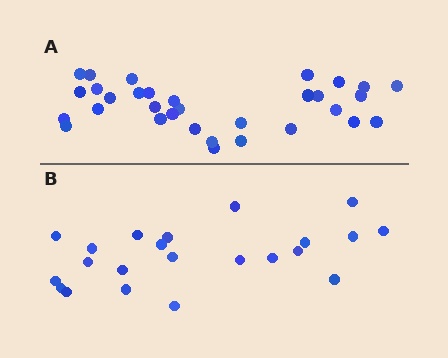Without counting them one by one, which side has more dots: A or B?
Region A (the top region) has more dots.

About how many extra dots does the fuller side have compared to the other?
Region A has roughly 10 or so more dots than region B.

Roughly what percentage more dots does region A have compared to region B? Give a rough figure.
About 45% more.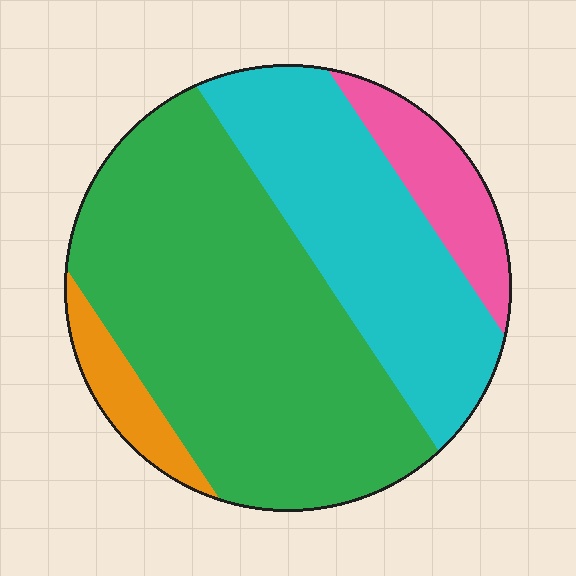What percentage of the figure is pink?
Pink takes up about one tenth (1/10) of the figure.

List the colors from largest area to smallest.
From largest to smallest: green, cyan, pink, orange.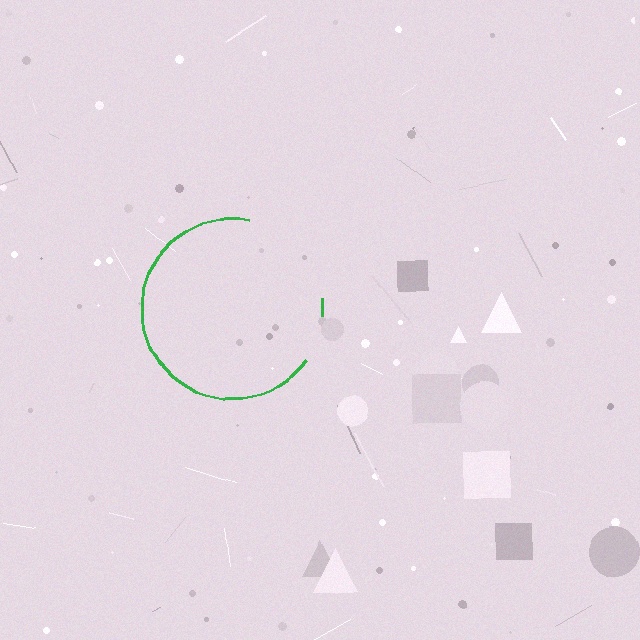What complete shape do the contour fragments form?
The contour fragments form a circle.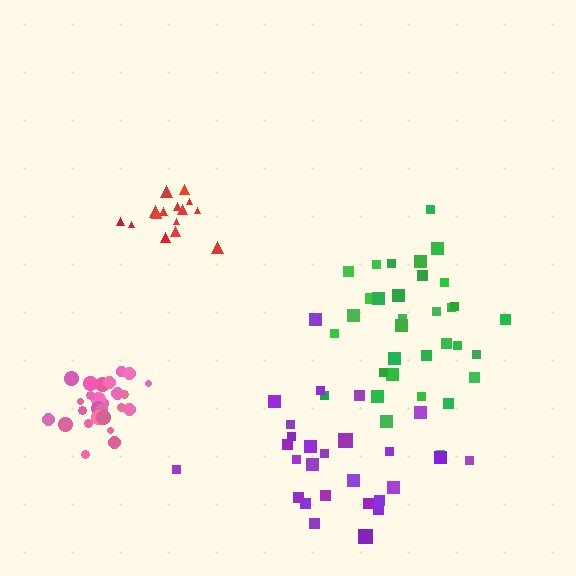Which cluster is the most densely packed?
Pink.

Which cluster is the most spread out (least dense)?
Purple.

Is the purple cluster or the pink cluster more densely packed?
Pink.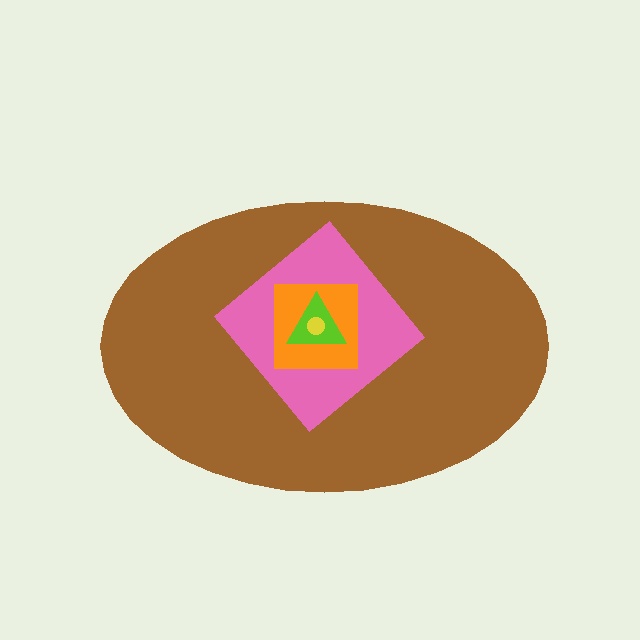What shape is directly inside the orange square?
The lime triangle.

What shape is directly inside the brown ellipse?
The pink diamond.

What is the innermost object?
The yellow circle.